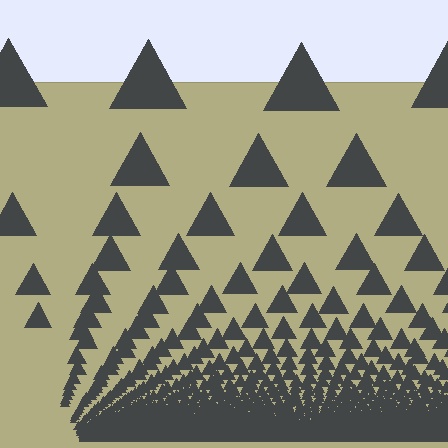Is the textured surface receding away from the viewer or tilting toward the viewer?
The surface appears to tilt toward the viewer. Texture elements get larger and sparser toward the top.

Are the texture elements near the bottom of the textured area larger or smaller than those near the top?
Smaller. The gradient is inverted — elements near the bottom are smaller and denser.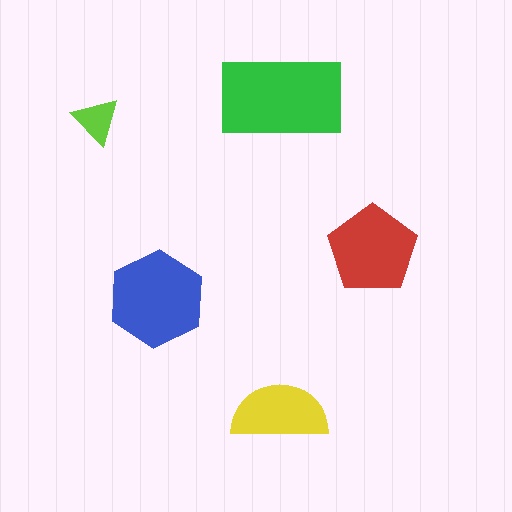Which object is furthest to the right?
The red pentagon is rightmost.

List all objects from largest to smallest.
The green rectangle, the blue hexagon, the red pentagon, the yellow semicircle, the lime triangle.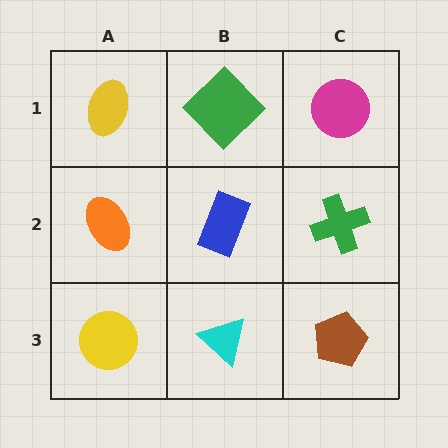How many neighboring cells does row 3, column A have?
2.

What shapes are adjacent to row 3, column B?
A blue rectangle (row 2, column B), a yellow circle (row 3, column A), a brown pentagon (row 3, column C).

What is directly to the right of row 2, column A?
A blue rectangle.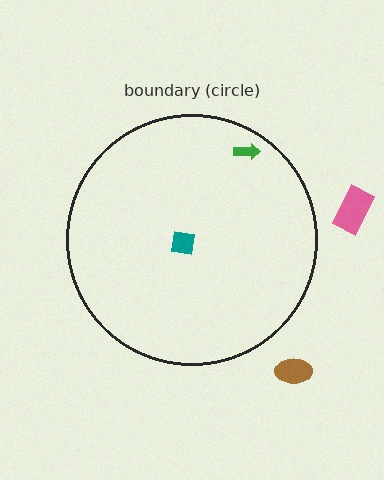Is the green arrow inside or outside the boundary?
Inside.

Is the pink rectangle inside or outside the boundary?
Outside.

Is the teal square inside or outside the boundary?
Inside.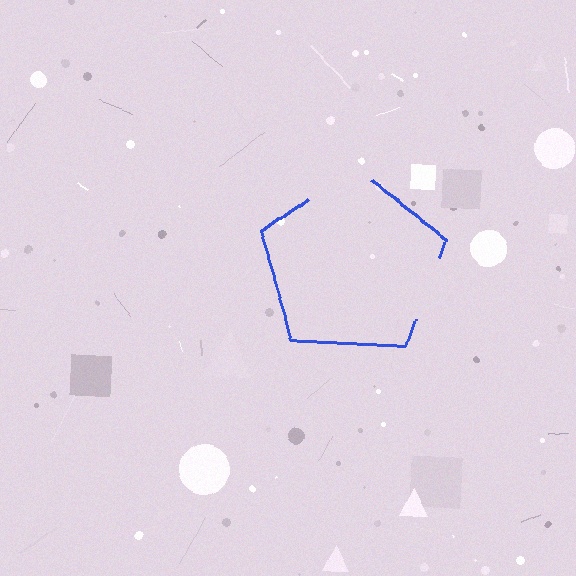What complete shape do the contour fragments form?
The contour fragments form a pentagon.